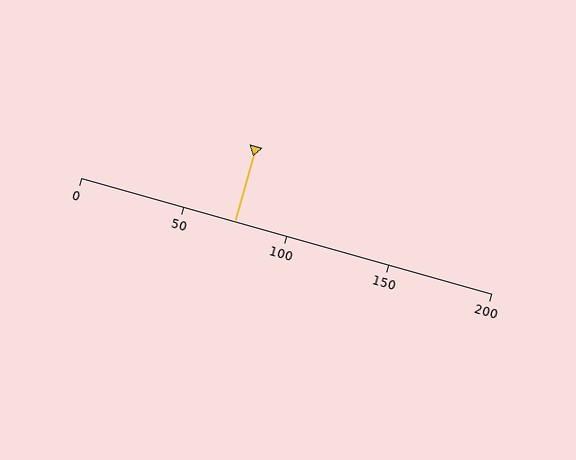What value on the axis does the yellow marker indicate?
The marker indicates approximately 75.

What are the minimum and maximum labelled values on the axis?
The axis runs from 0 to 200.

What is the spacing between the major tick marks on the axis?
The major ticks are spaced 50 apart.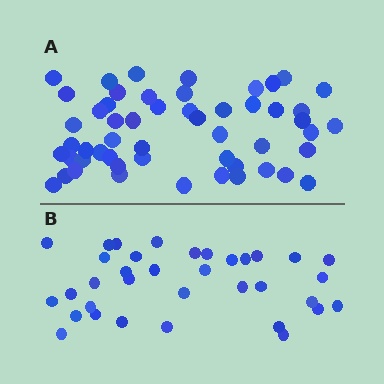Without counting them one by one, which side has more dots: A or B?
Region A (the top region) has more dots.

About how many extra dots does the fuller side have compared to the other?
Region A has approximately 20 more dots than region B.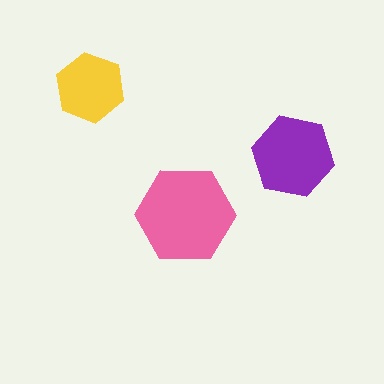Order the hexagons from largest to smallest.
the pink one, the purple one, the yellow one.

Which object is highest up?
The yellow hexagon is topmost.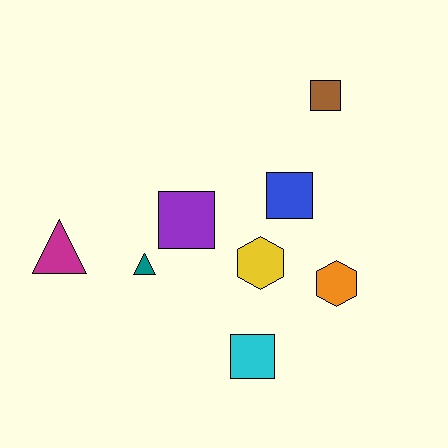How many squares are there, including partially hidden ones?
There are 4 squares.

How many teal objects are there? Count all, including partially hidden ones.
There is 1 teal object.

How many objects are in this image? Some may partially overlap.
There are 8 objects.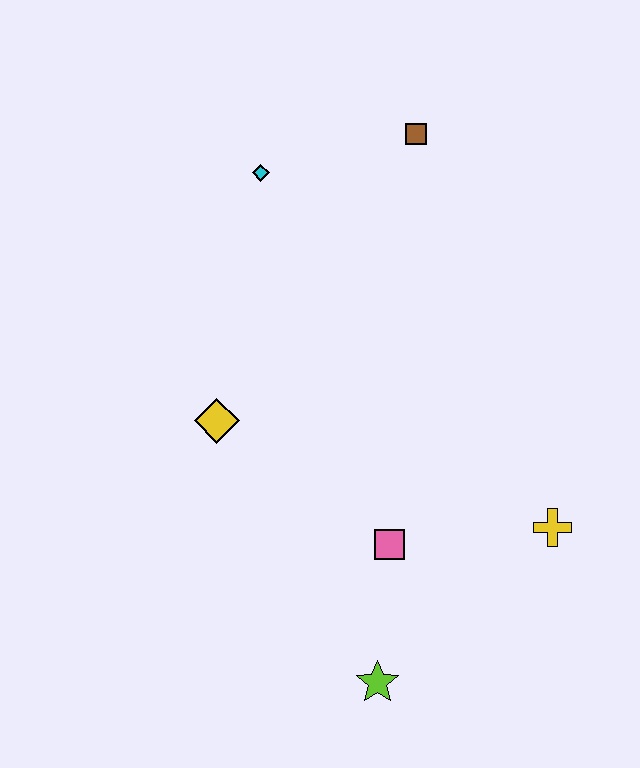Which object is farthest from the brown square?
The lime star is farthest from the brown square.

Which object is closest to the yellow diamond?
The pink square is closest to the yellow diamond.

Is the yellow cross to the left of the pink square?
No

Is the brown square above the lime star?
Yes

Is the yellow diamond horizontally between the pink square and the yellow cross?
No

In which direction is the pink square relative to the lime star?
The pink square is above the lime star.